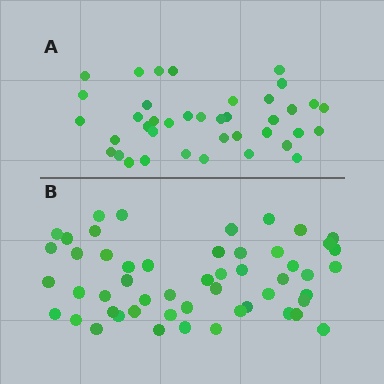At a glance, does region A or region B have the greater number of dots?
Region B (the bottom region) has more dots.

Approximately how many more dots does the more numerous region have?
Region B has approximately 15 more dots than region A.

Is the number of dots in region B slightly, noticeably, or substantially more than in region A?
Region B has noticeably more, but not dramatically so. The ratio is roughly 1.3 to 1.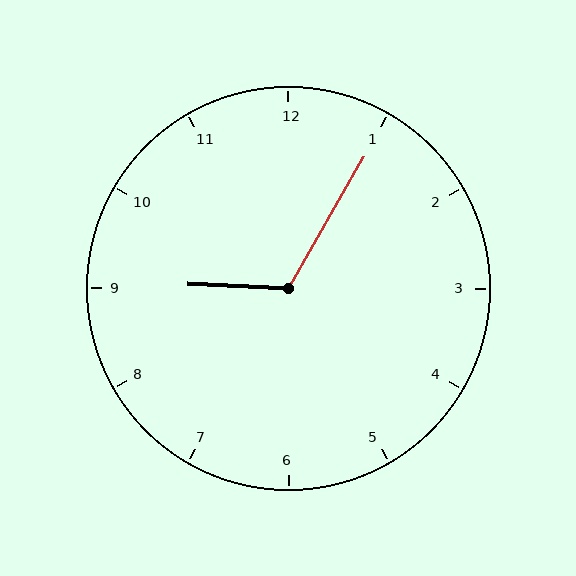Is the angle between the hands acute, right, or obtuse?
It is obtuse.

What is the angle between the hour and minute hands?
Approximately 118 degrees.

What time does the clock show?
9:05.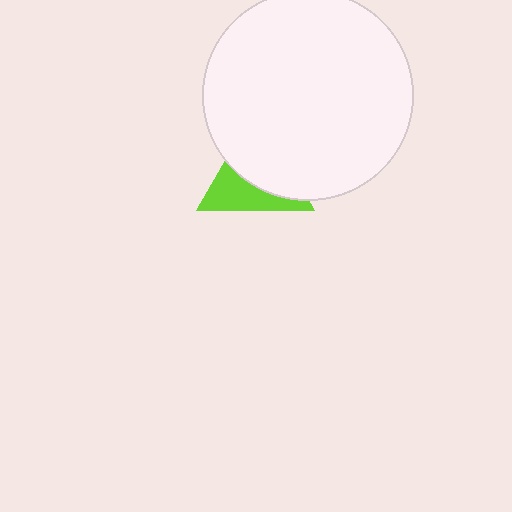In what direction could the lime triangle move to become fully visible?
The lime triangle could move down. That would shift it out from behind the white circle entirely.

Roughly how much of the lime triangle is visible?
A small part of it is visible (roughly 43%).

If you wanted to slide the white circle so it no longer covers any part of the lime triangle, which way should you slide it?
Slide it up — that is the most direct way to separate the two shapes.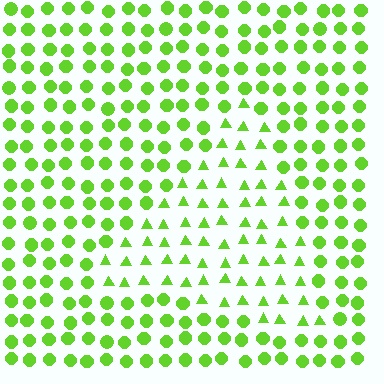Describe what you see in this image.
The image is filled with small lime elements arranged in a uniform grid. A triangle-shaped region contains triangles, while the surrounding area contains circles. The boundary is defined purely by the change in element shape.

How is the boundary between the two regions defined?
The boundary is defined by a change in element shape: triangles inside vs. circles outside. All elements share the same color and spacing.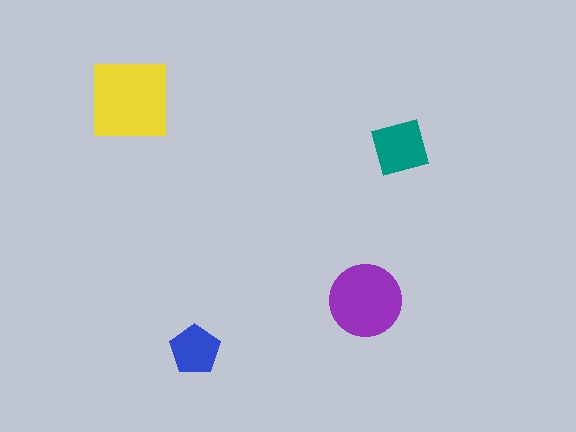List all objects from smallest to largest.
The blue pentagon, the teal diamond, the purple circle, the yellow square.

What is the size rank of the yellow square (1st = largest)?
1st.